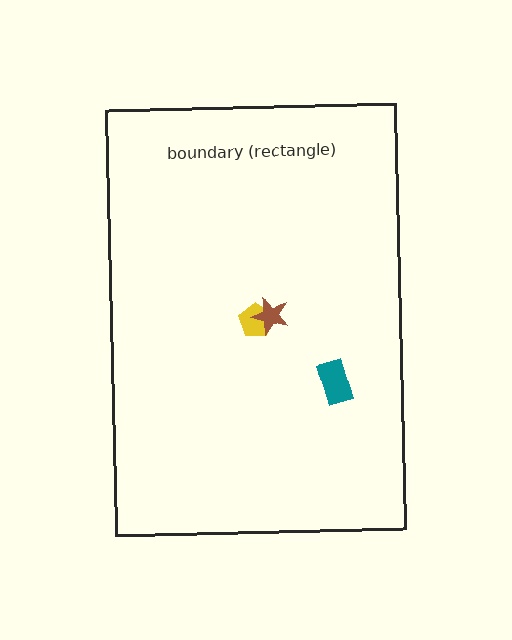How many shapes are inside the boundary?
3 inside, 0 outside.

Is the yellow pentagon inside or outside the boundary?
Inside.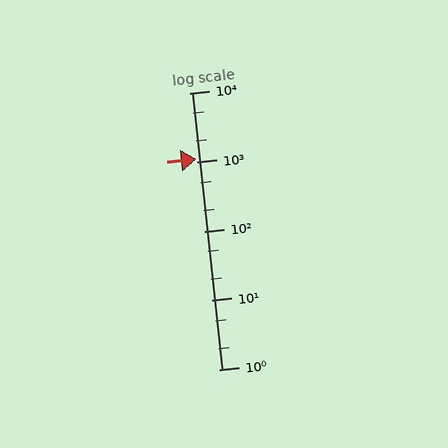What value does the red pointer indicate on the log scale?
The pointer indicates approximately 1100.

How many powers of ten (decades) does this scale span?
The scale spans 4 decades, from 1 to 10000.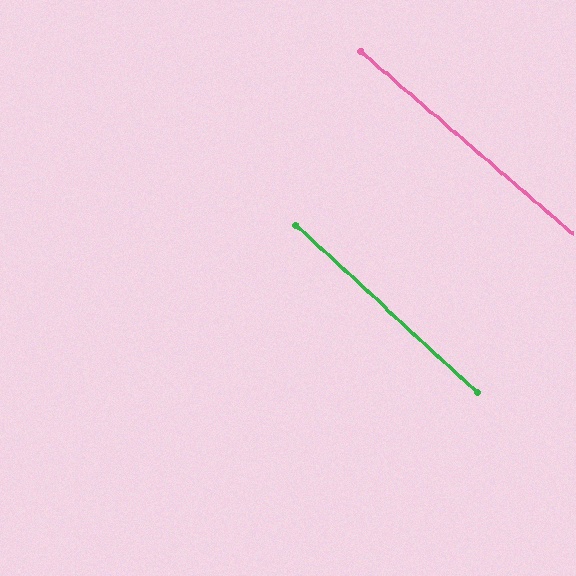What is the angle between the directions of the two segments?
Approximately 2 degrees.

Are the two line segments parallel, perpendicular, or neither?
Parallel — their directions differ by only 2.0°.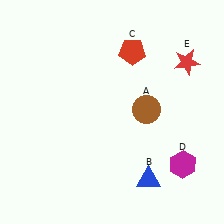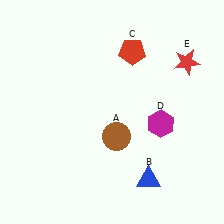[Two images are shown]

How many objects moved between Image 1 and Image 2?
2 objects moved between the two images.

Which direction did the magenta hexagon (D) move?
The magenta hexagon (D) moved up.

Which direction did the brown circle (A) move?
The brown circle (A) moved left.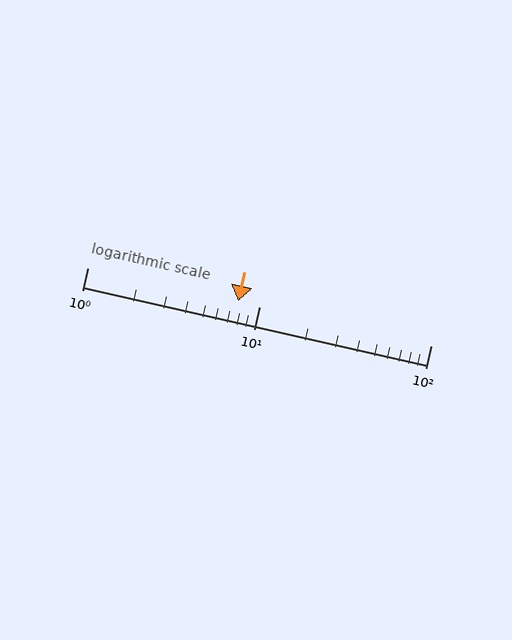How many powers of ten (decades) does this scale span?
The scale spans 2 decades, from 1 to 100.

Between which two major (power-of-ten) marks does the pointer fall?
The pointer is between 1 and 10.